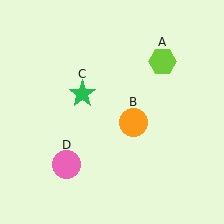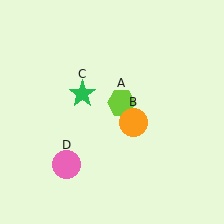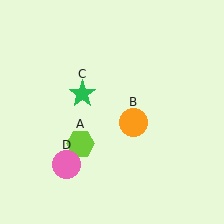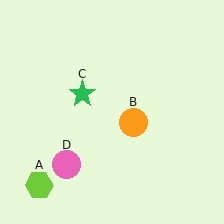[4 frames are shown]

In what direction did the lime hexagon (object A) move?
The lime hexagon (object A) moved down and to the left.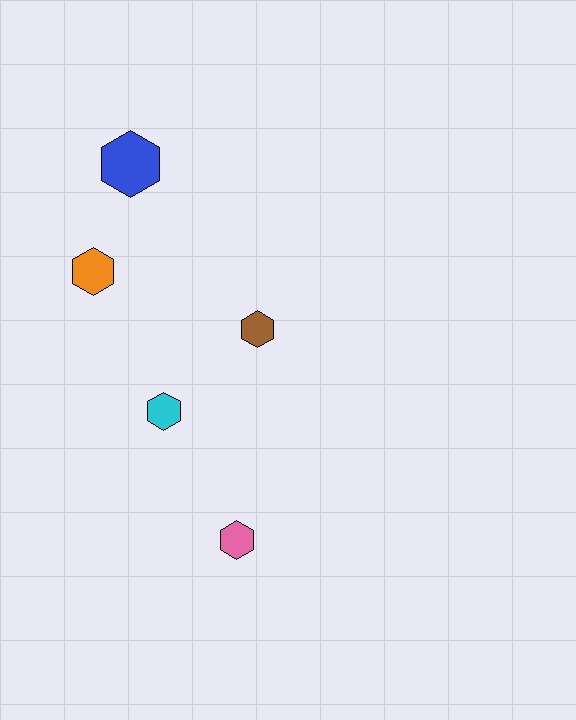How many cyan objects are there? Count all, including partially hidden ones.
There is 1 cyan object.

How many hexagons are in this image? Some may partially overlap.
There are 5 hexagons.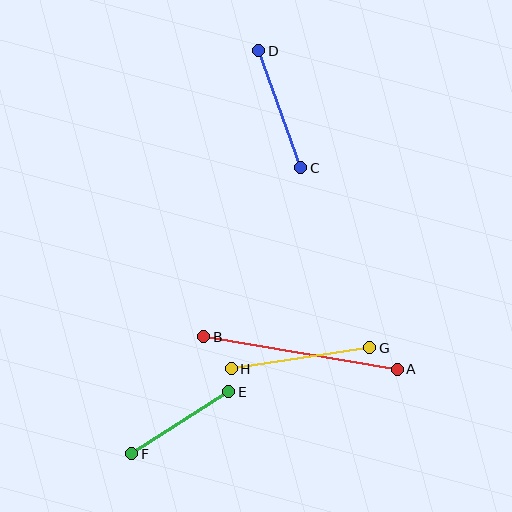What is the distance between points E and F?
The distance is approximately 115 pixels.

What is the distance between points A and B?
The distance is approximately 197 pixels.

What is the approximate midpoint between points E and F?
The midpoint is at approximately (180, 423) pixels.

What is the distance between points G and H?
The distance is approximately 140 pixels.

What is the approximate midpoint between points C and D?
The midpoint is at approximately (280, 109) pixels.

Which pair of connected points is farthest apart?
Points A and B are farthest apart.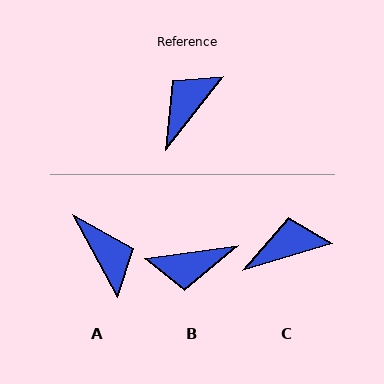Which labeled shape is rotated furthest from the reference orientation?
B, about 136 degrees away.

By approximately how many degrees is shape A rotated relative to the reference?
Approximately 113 degrees clockwise.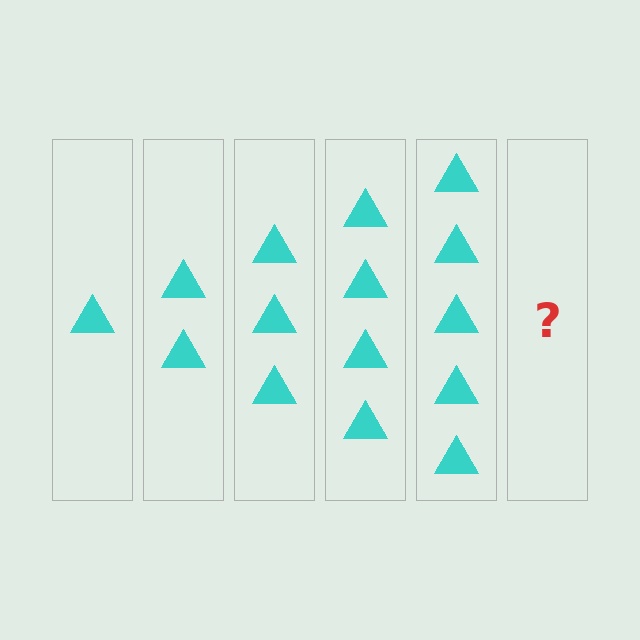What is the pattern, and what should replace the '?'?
The pattern is that each step adds one more triangle. The '?' should be 6 triangles.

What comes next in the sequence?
The next element should be 6 triangles.